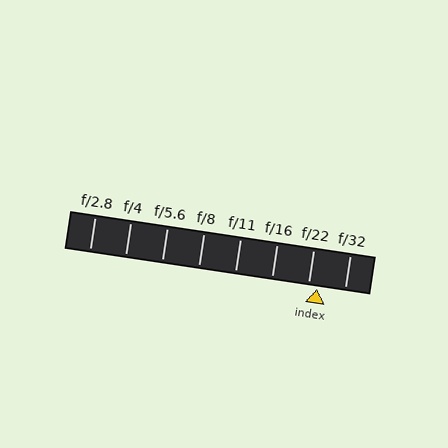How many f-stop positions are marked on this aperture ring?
There are 8 f-stop positions marked.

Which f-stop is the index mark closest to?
The index mark is closest to f/22.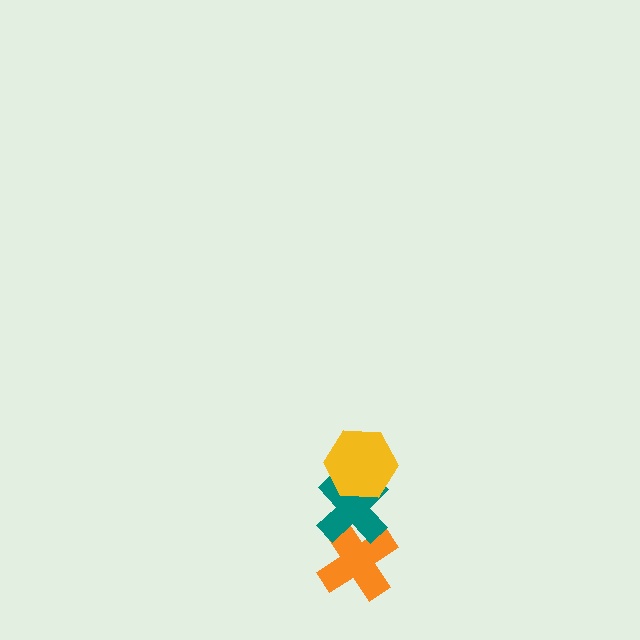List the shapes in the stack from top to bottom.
From top to bottom: the yellow hexagon, the teal cross, the orange cross.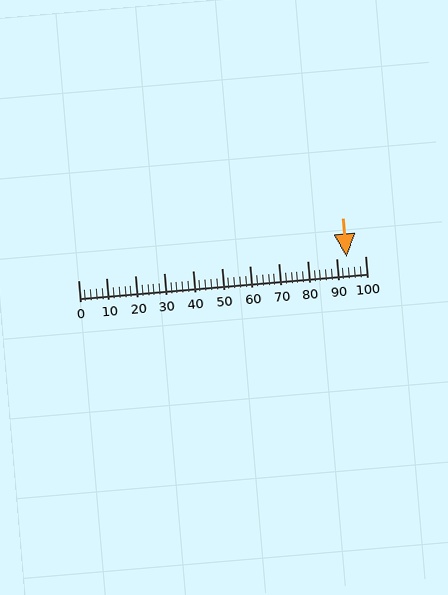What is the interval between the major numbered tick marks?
The major tick marks are spaced 10 units apart.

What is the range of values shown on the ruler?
The ruler shows values from 0 to 100.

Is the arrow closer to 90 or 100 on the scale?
The arrow is closer to 90.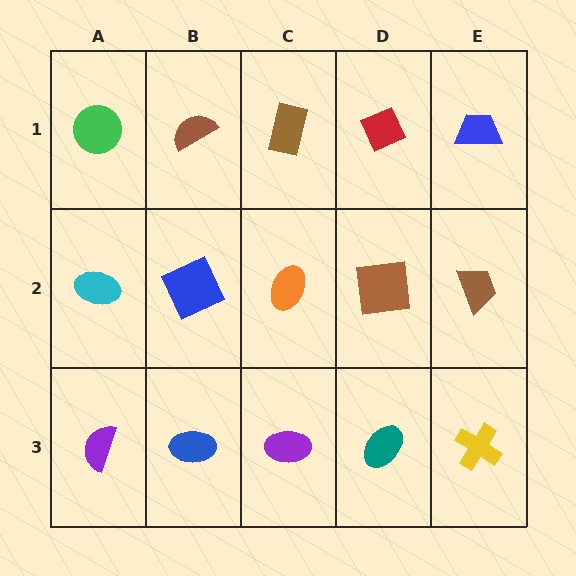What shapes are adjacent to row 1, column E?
A brown trapezoid (row 2, column E), a red diamond (row 1, column D).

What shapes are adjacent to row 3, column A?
A cyan ellipse (row 2, column A), a blue ellipse (row 3, column B).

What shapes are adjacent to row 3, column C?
An orange ellipse (row 2, column C), a blue ellipse (row 3, column B), a teal ellipse (row 3, column D).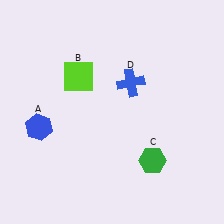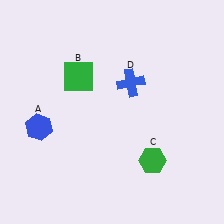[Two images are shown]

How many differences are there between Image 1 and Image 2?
There is 1 difference between the two images.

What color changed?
The square (B) changed from lime in Image 1 to green in Image 2.